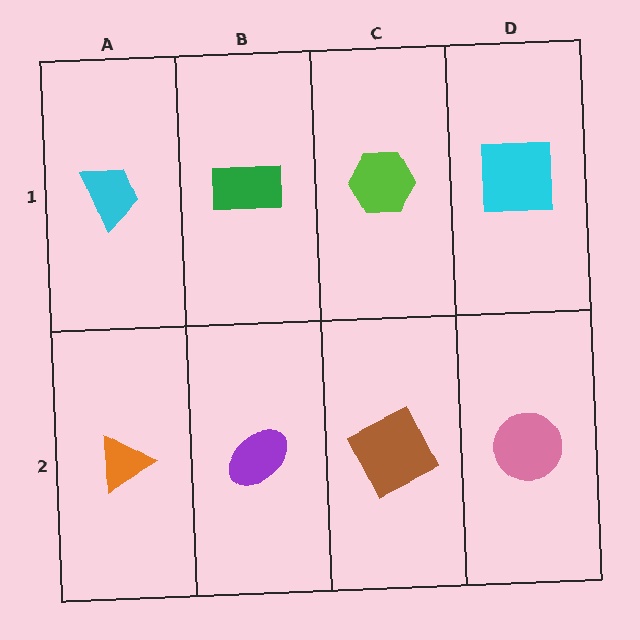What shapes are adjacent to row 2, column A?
A cyan trapezoid (row 1, column A), a purple ellipse (row 2, column B).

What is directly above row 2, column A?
A cyan trapezoid.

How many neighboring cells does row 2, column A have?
2.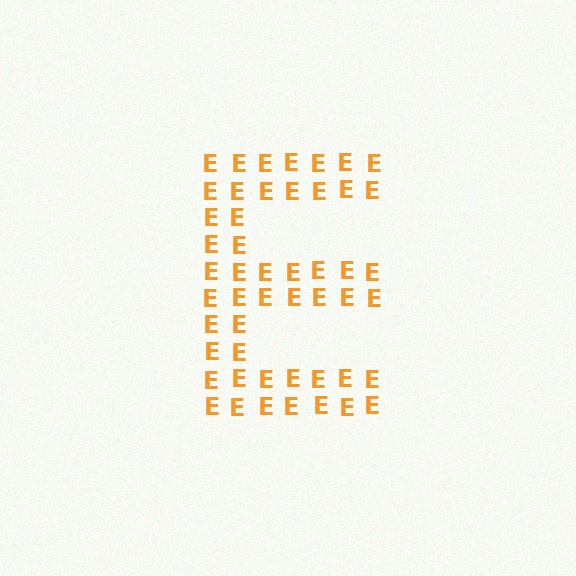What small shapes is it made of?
It is made of small letter E's.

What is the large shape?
The large shape is the letter E.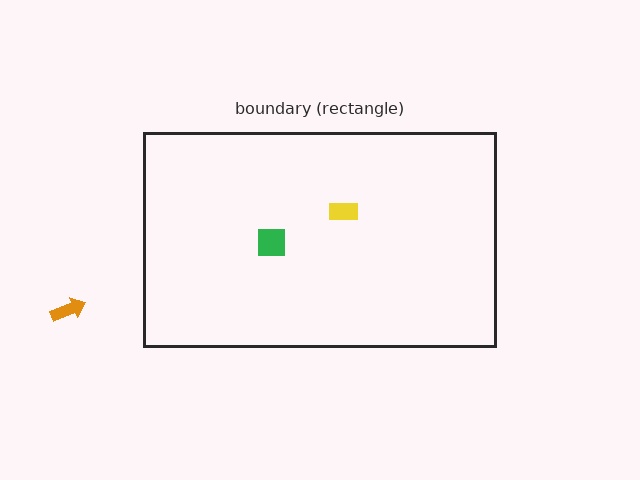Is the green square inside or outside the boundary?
Inside.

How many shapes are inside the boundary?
2 inside, 1 outside.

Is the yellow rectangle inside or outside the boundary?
Inside.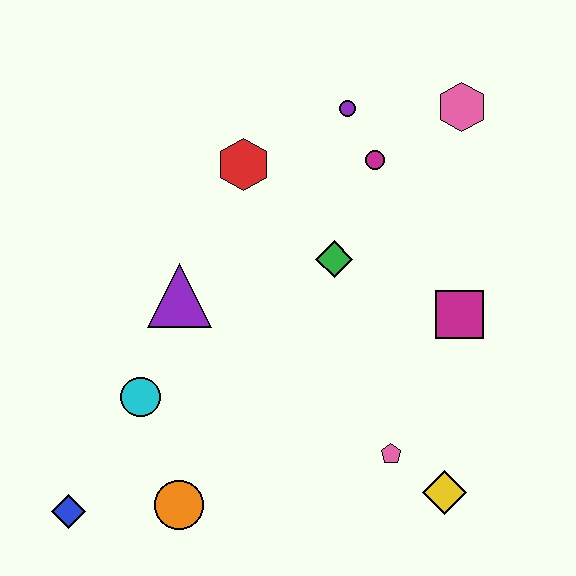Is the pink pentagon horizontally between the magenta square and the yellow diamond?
No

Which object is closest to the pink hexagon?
The magenta circle is closest to the pink hexagon.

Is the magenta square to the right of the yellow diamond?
Yes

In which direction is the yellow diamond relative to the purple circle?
The yellow diamond is below the purple circle.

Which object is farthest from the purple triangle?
The pink hexagon is farthest from the purple triangle.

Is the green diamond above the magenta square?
Yes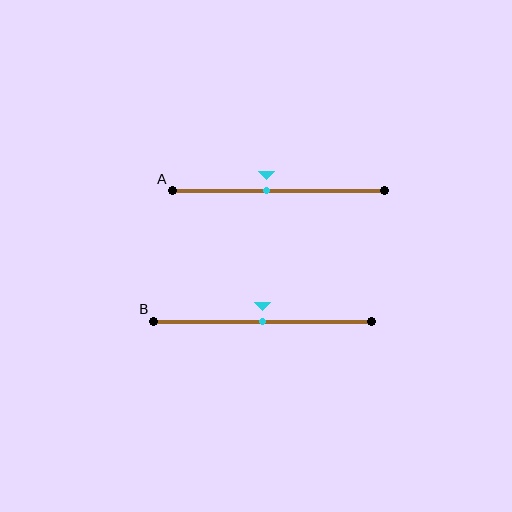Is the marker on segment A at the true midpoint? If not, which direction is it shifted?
No, the marker on segment A is shifted to the left by about 6% of the segment length.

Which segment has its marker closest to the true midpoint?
Segment B has its marker closest to the true midpoint.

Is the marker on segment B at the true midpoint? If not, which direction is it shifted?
Yes, the marker on segment B is at the true midpoint.